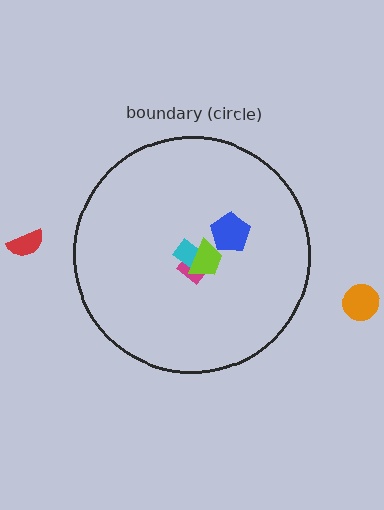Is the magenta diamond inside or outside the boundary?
Inside.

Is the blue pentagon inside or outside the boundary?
Inside.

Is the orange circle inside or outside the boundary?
Outside.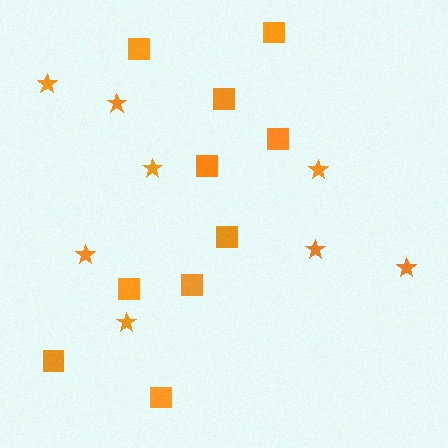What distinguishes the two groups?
There are 2 groups: one group of squares (10) and one group of stars (8).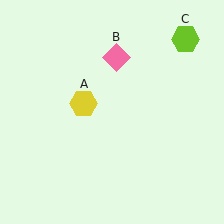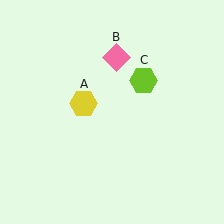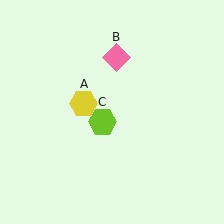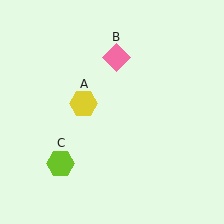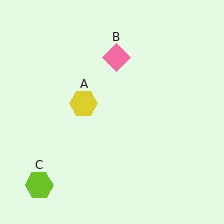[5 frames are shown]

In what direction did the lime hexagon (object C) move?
The lime hexagon (object C) moved down and to the left.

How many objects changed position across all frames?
1 object changed position: lime hexagon (object C).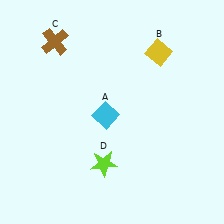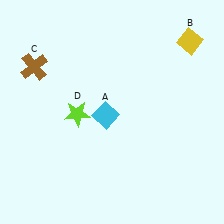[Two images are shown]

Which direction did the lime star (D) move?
The lime star (D) moved up.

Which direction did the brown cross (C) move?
The brown cross (C) moved down.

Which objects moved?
The objects that moved are: the yellow diamond (B), the brown cross (C), the lime star (D).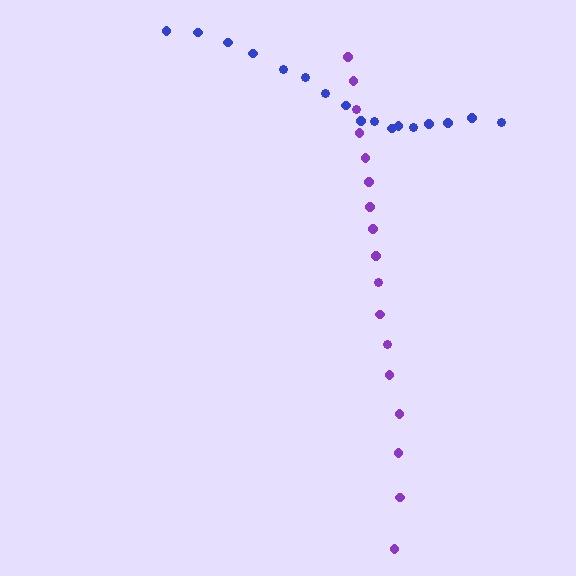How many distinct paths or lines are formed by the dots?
There are 2 distinct paths.